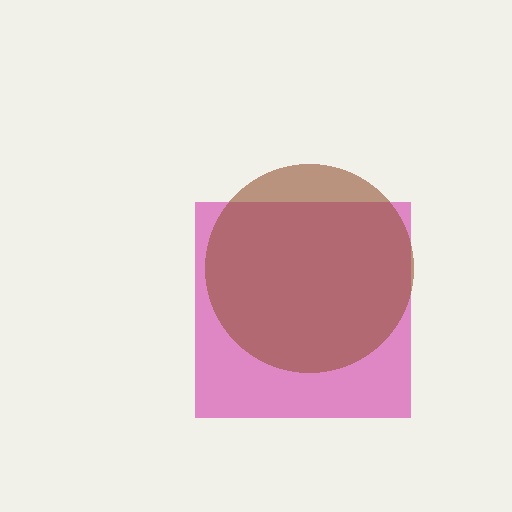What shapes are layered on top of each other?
The layered shapes are: a pink square, a brown circle.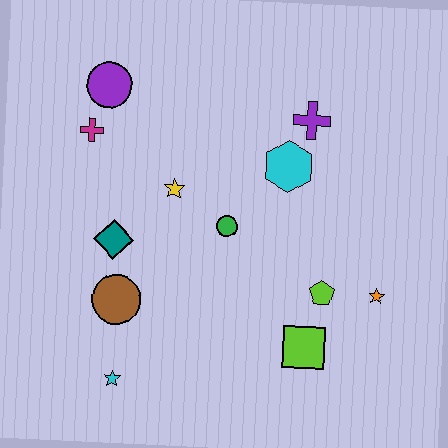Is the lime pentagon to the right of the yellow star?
Yes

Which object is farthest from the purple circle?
The orange star is farthest from the purple circle.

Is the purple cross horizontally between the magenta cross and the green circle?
No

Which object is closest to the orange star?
The lime pentagon is closest to the orange star.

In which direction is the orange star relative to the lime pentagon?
The orange star is to the right of the lime pentagon.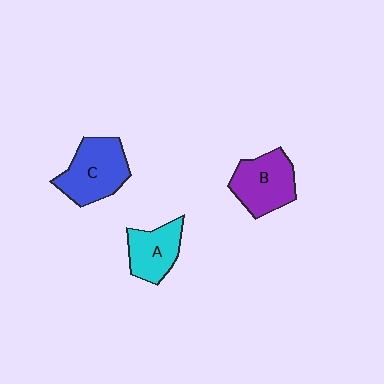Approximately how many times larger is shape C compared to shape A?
Approximately 1.4 times.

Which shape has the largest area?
Shape C (blue).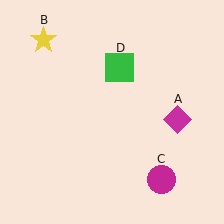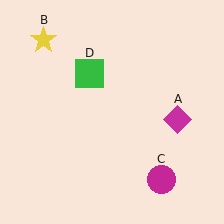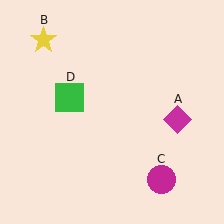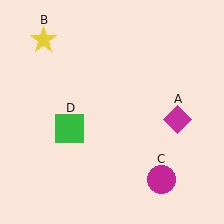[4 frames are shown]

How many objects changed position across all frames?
1 object changed position: green square (object D).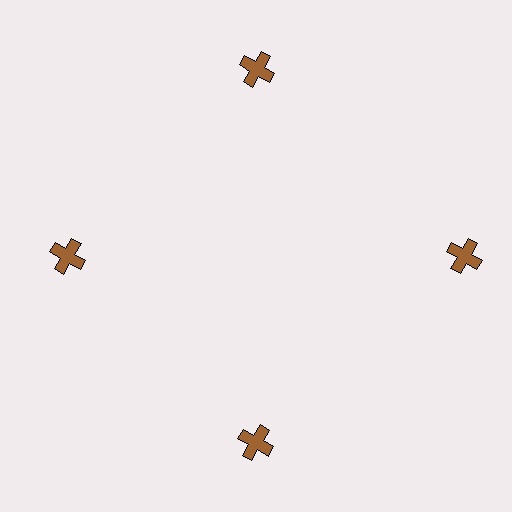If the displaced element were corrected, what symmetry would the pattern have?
It would have 4-fold rotational symmetry — the pattern would map onto itself every 90 degrees.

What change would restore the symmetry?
The symmetry would be restored by moving it inward, back onto the ring so that all 4 crosses sit at equal angles and equal distance from the center.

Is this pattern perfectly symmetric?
No. The 4 brown crosses are arranged in a ring, but one element near the 3 o'clock position is pushed outward from the center, breaking the 4-fold rotational symmetry.